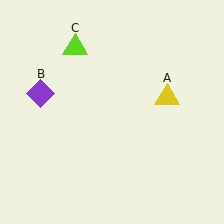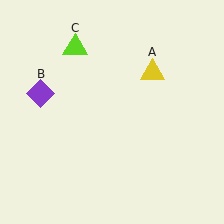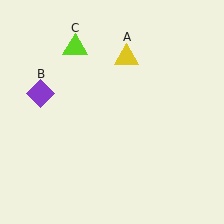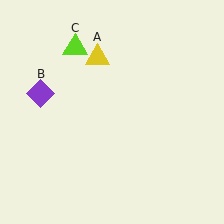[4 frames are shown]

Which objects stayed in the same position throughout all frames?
Purple diamond (object B) and lime triangle (object C) remained stationary.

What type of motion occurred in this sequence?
The yellow triangle (object A) rotated counterclockwise around the center of the scene.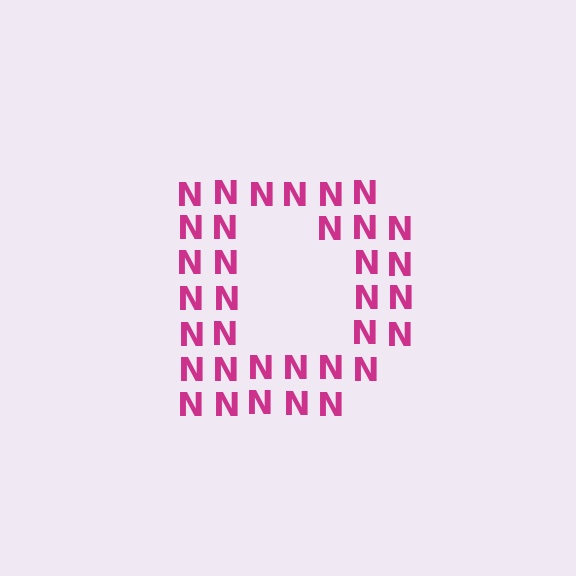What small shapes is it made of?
It is made of small letter N's.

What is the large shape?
The large shape is the letter D.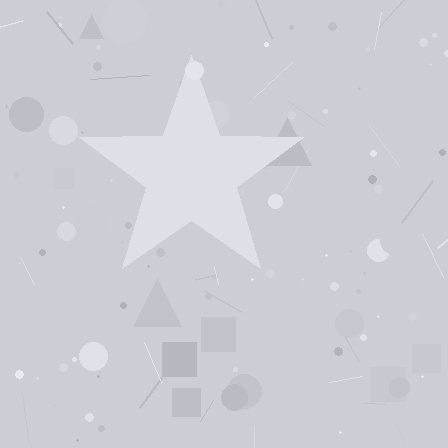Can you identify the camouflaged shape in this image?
The camouflaged shape is a star.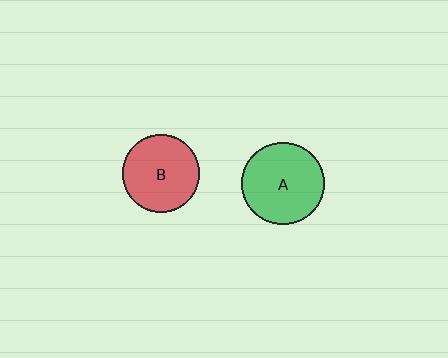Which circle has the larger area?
Circle A (green).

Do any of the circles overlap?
No, none of the circles overlap.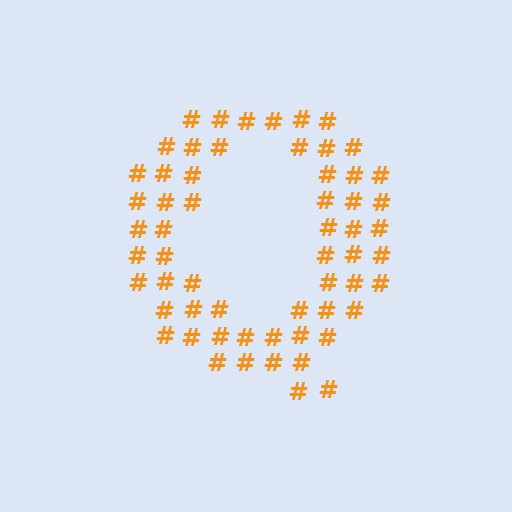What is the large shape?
The large shape is the letter Q.